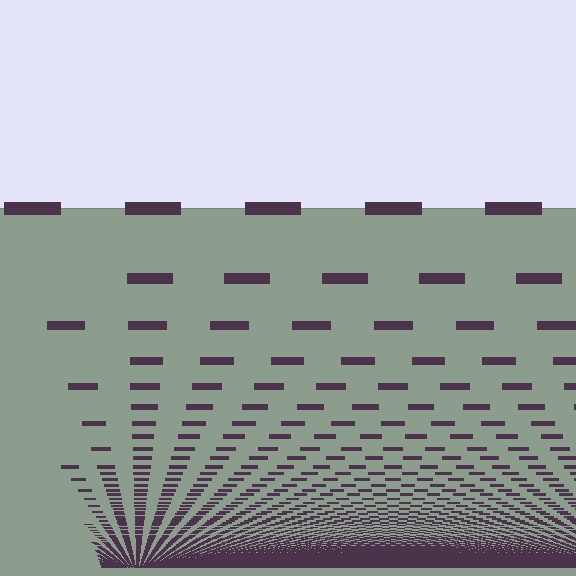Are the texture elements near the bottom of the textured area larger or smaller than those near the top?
Smaller. The gradient is inverted — elements near the bottom are smaller and denser.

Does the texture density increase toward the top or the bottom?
Density increases toward the bottom.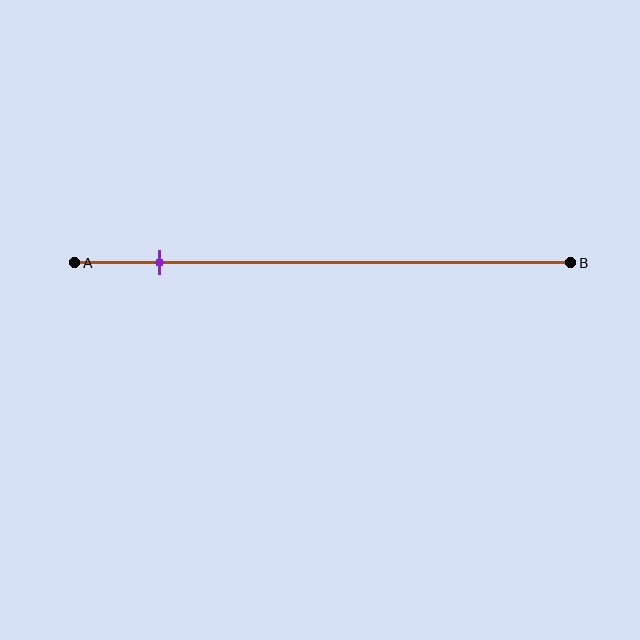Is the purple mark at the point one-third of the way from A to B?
No, the mark is at about 15% from A, not at the 33% one-third point.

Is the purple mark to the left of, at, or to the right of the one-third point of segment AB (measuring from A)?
The purple mark is to the left of the one-third point of segment AB.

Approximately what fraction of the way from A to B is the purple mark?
The purple mark is approximately 15% of the way from A to B.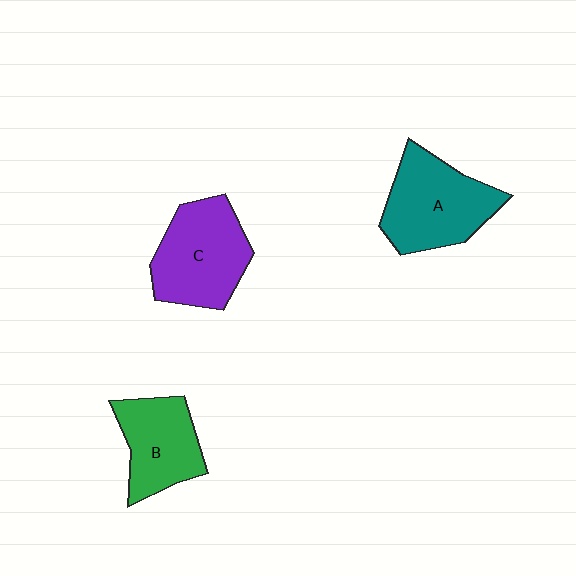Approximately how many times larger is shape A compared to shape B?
Approximately 1.3 times.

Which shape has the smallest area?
Shape B (green).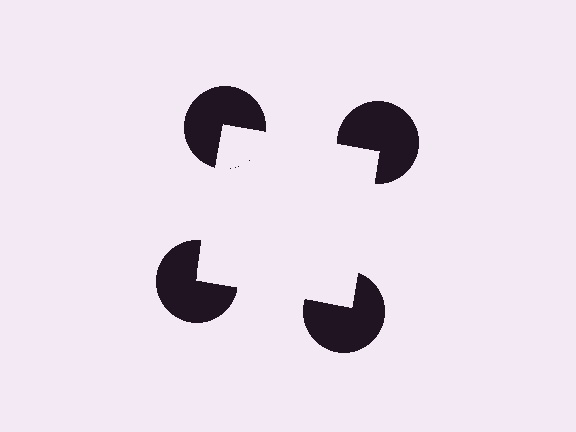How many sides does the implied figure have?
4 sides.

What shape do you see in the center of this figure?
An illusory square — its edges are inferred from the aligned wedge cuts in the pac-man discs, not physically drawn.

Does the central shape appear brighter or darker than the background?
It typically appears slightly brighter than the background, even though no actual brightness change is drawn.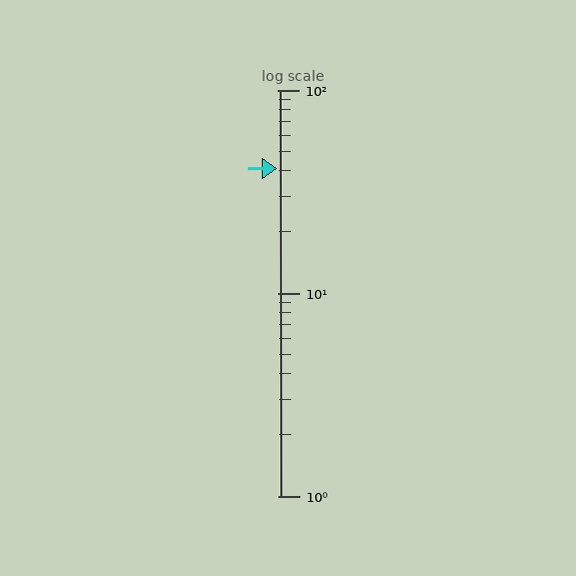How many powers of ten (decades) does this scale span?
The scale spans 2 decades, from 1 to 100.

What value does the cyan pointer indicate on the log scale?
The pointer indicates approximately 41.